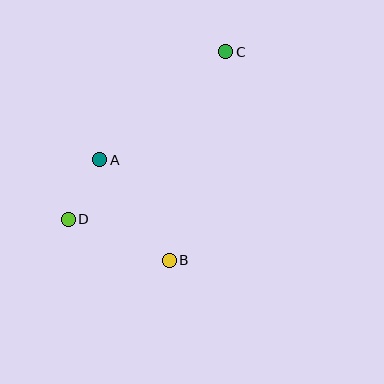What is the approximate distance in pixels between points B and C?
The distance between B and C is approximately 216 pixels.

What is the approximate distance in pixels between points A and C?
The distance between A and C is approximately 166 pixels.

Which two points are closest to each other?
Points A and D are closest to each other.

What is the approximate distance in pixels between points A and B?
The distance between A and B is approximately 122 pixels.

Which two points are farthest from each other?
Points C and D are farthest from each other.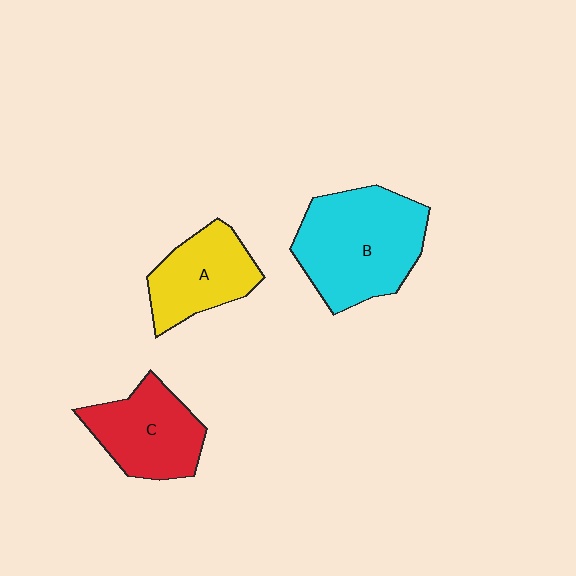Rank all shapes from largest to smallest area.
From largest to smallest: B (cyan), C (red), A (yellow).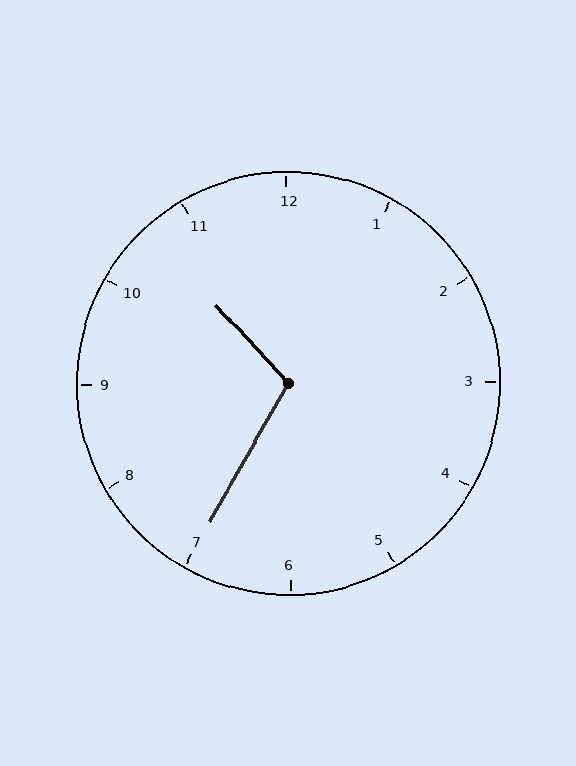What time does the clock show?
10:35.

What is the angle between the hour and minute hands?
Approximately 108 degrees.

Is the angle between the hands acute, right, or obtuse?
It is obtuse.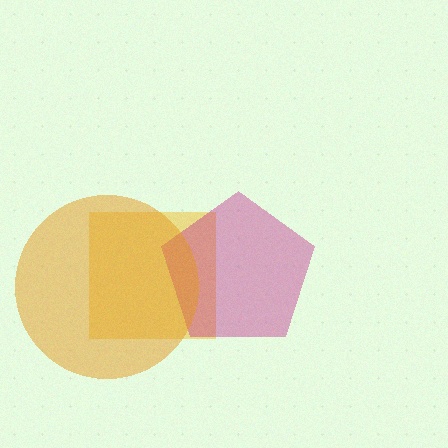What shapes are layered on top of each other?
The layered shapes are: a yellow square, a magenta pentagon, an orange circle.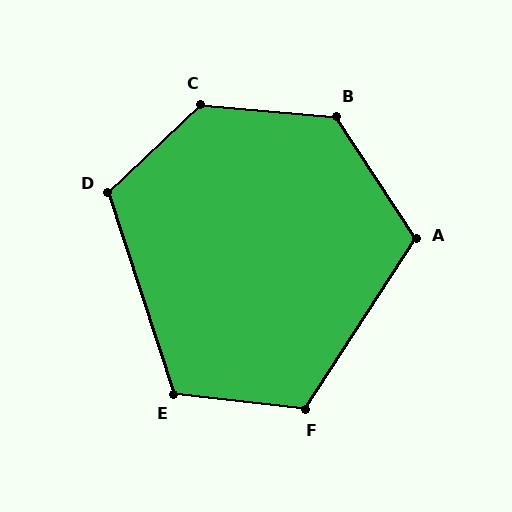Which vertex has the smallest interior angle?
A, at approximately 114 degrees.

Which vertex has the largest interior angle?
C, at approximately 132 degrees.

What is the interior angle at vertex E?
Approximately 115 degrees (obtuse).